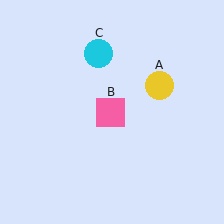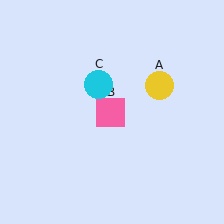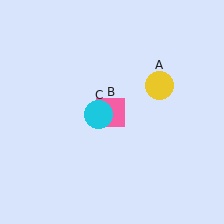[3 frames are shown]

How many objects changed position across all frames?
1 object changed position: cyan circle (object C).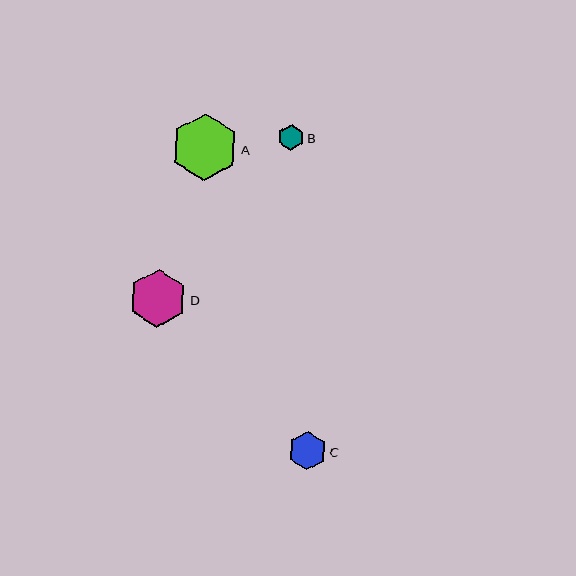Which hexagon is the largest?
Hexagon A is the largest with a size of approximately 67 pixels.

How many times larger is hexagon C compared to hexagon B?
Hexagon C is approximately 1.5 times the size of hexagon B.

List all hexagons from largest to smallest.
From largest to smallest: A, D, C, B.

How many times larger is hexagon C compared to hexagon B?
Hexagon C is approximately 1.5 times the size of hexagon B.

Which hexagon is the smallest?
Hexagon B is the smallest with a size of approximately 26 pixels.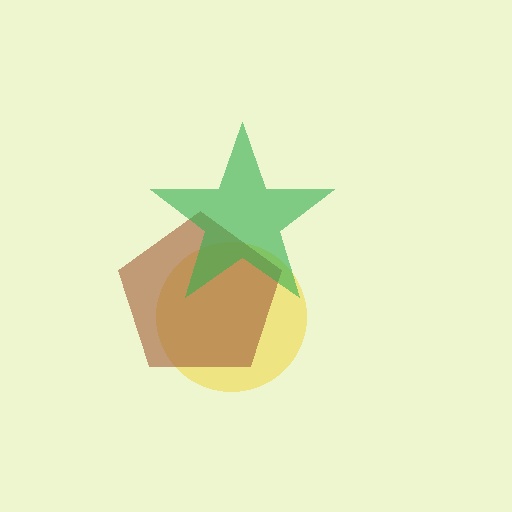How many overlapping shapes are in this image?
There are 3 overlapping shapes in the image.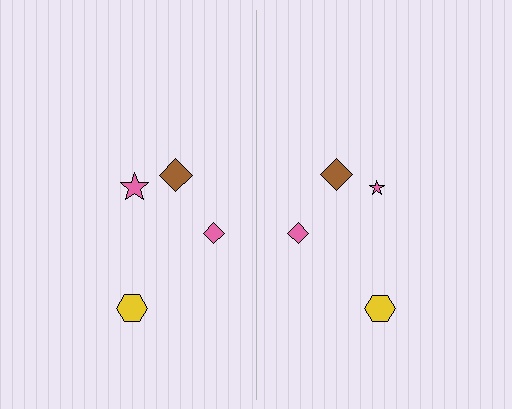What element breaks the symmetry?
The pink star on the right side has a different size than its mirror counterpart.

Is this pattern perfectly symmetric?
No, the pattern is not perfectly symmetric. The pink star on the right side has a different size than its mirror counterpart.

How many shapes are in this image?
There are 8 shapes in this image.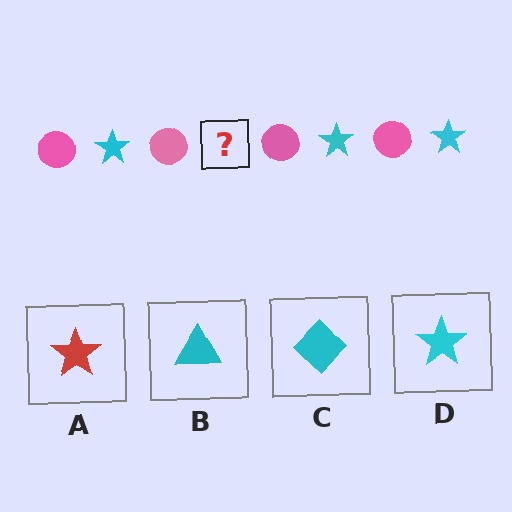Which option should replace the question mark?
Option D.